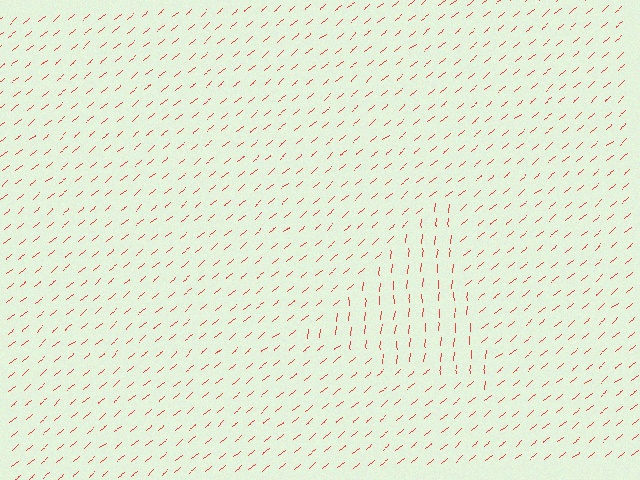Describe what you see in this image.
The image is filled with small red line segments. A triangle region in the image has lines oriented differently from the surrounding lines, creating a visible texture boundary.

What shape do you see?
I see a triangle.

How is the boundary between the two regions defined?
The boundary is defined purely by a change in line orientation (approximately 45 degrees difference). All lines are the same color and thickness.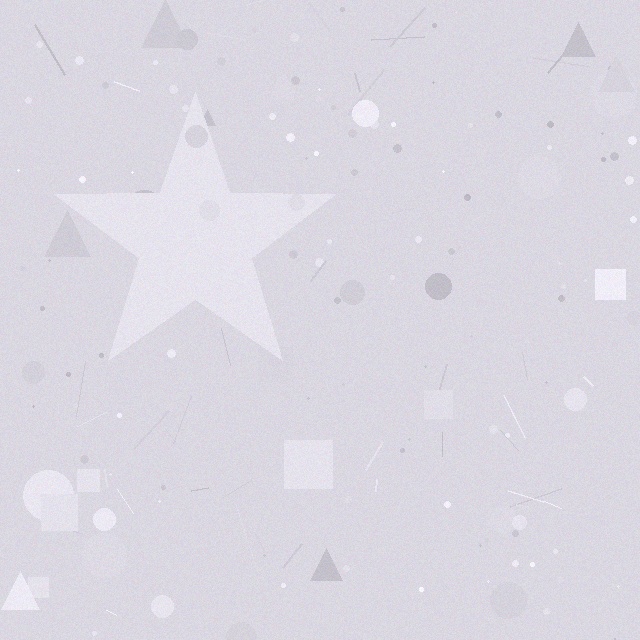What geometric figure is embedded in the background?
A star is embedded in the background.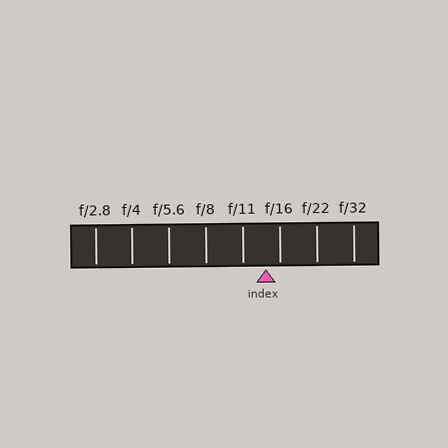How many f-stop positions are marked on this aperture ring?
There are 8 f-stop positions marked.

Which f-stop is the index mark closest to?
The index mark is closest to f/16.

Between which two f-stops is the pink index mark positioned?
The index mark is between f/11 and f/16.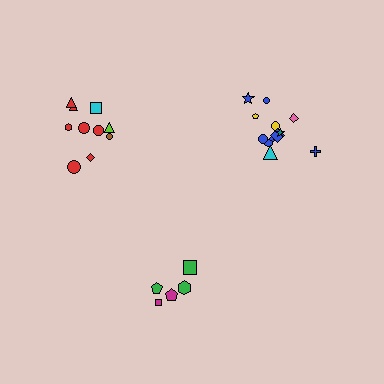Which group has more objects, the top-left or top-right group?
The top-right group.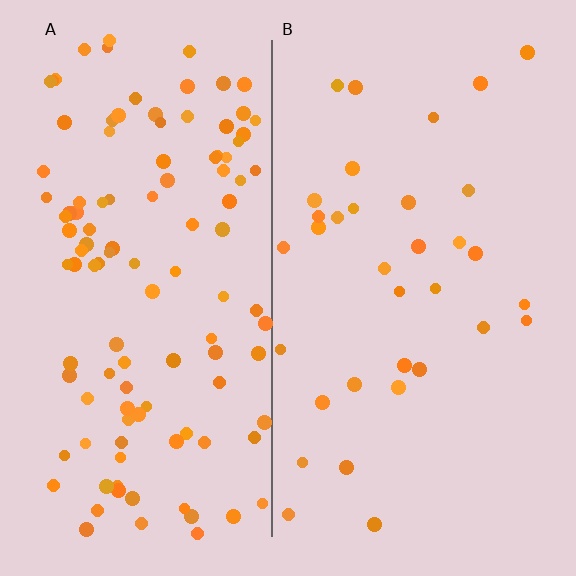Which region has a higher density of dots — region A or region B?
A (the left).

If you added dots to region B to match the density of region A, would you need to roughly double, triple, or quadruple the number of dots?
Approximately triple.